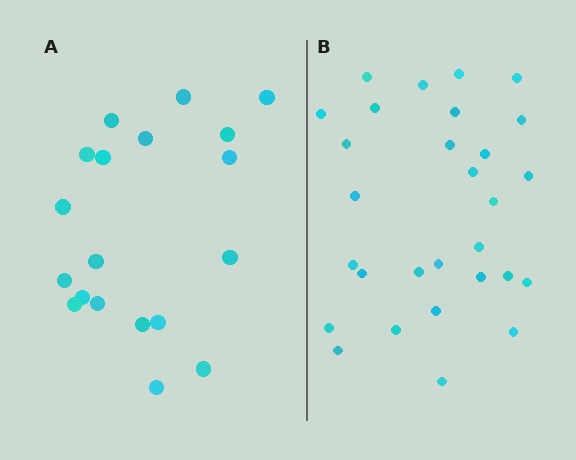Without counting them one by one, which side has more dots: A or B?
Region B (the right region) has more dots.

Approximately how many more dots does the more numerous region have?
Region B has roughly 10 or so more dots than region A.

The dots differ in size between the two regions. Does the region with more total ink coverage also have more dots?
No. Region A has more total ink coverage because its dots are larger, but region B actually contains more individual dots. Total area can be misleading — the number of items is what matters here.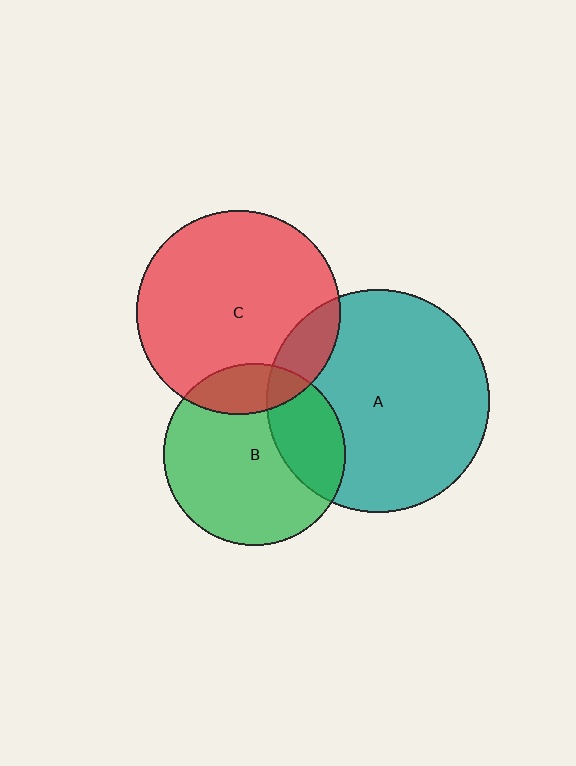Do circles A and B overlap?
Yes.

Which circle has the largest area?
Circle A (teal).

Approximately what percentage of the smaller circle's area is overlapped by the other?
Approximately 25%.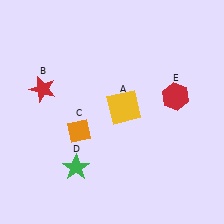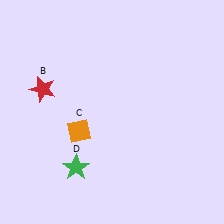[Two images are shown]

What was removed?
The yellow square (A), the red hexagon (E) were removed in Image 2.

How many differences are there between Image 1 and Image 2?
There are 2 differences between the two images.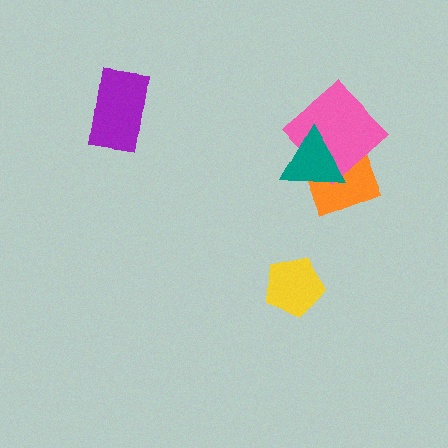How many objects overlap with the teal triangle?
2 objects overlap with the teal triangle.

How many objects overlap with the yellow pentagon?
0 objects overlap with the yellow pentagon.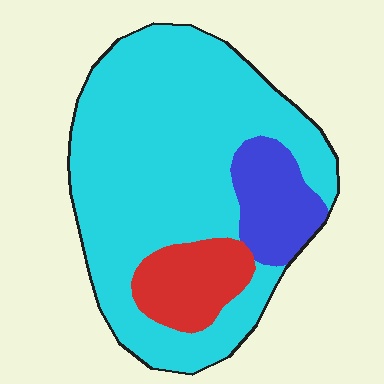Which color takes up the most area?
Cyan, at roughly 75%.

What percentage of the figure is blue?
Blue takes up about one eighth (1/8) of the figure.